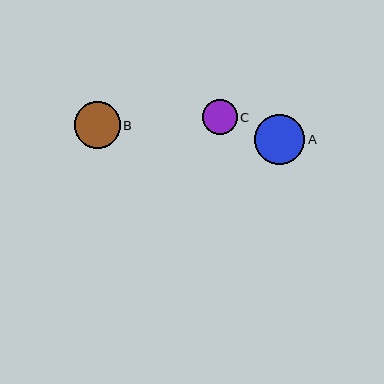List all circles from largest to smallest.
From largest to smallest: A, B, C.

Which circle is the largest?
Circle A is the largest with a size of approximately 51 pixels.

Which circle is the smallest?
Circle C is the smallest with a size of approximately 35 pixels.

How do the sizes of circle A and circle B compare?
Circle A and circle B are approximately the same size.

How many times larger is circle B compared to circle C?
Circle B is approximately 1.3 times the size of circle C.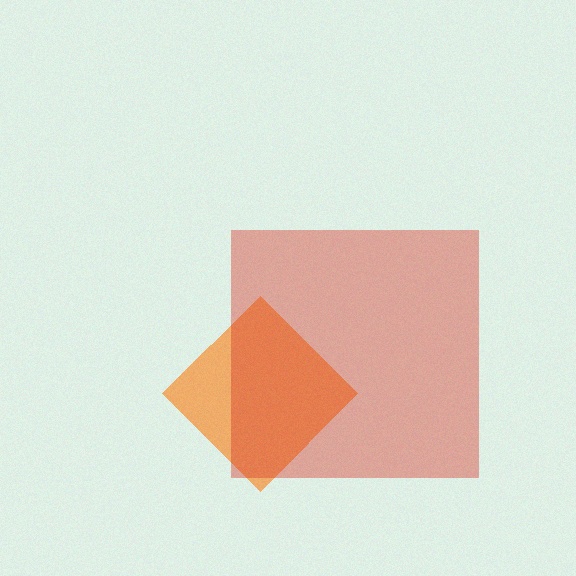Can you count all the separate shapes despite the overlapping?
Yes, there are 2 separate shapes.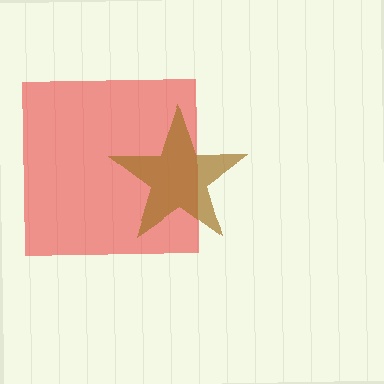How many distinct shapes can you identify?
There are 2 distinct shapes: a red square, a brown star.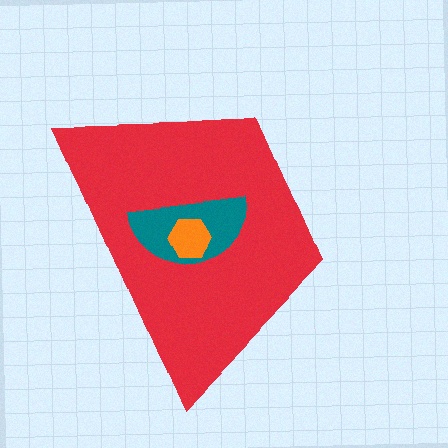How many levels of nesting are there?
3.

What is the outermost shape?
The red trapezoid.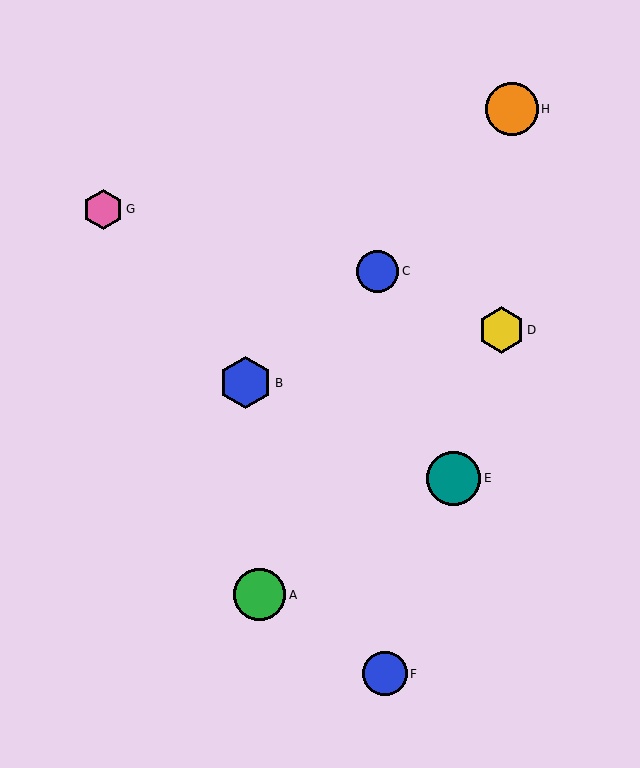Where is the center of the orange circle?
The center of the orange circle is at (512, 109).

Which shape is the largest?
The teal circle (labeled E) is the largest.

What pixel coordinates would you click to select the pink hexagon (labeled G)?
Click at (103, 209) to select the pink hexagon G.